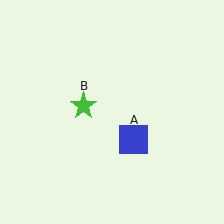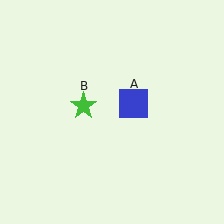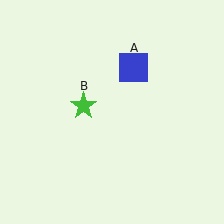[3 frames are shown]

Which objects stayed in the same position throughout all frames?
Green star (object B) remained stationary.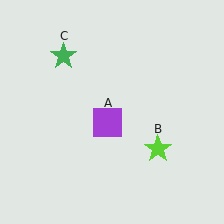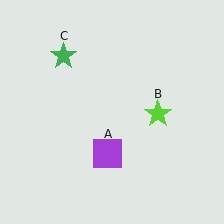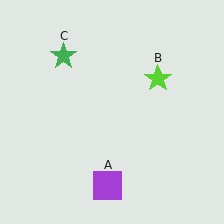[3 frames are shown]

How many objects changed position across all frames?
2 objects changed position: purple square (object A), lime star (object B).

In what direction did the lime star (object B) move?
The lime star (object B) moved up.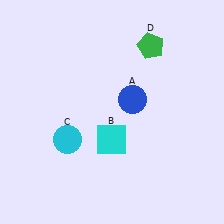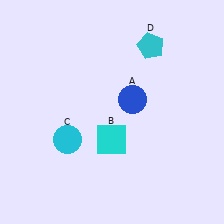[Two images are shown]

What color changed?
The pentagon (D) changed from green in Image 1 to cyan in Image 2.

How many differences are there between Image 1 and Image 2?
There is 1 difference between the two images.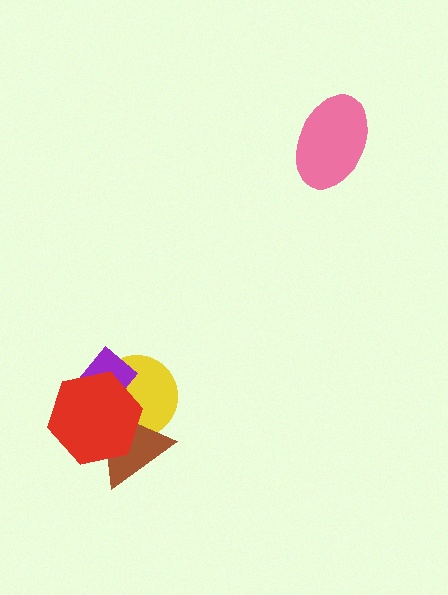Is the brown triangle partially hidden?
Yes, it is partially covered by another shape.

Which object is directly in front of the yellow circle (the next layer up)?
The purple diamond is directly in front of the yellow circle.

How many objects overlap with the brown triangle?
2 objects overlap with the brown triangle.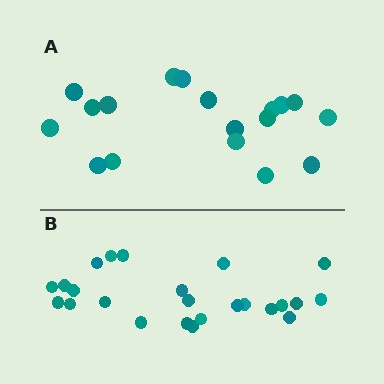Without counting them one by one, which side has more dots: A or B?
Region B (the bottom region) has more dots.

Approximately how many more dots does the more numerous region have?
Region B has about 6 more dots than region A.